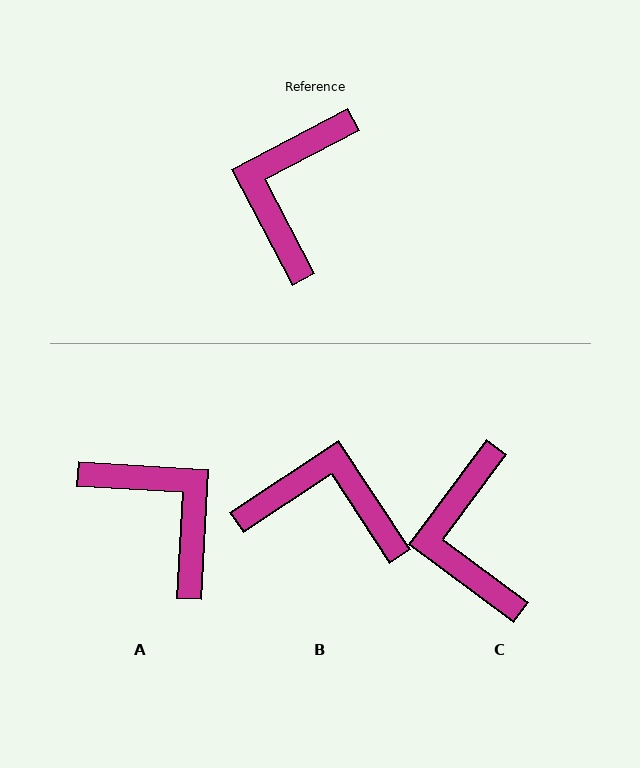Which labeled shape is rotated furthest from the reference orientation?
A, about 121 degrees away.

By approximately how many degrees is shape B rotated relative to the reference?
Approximately 84 degrees clockwise.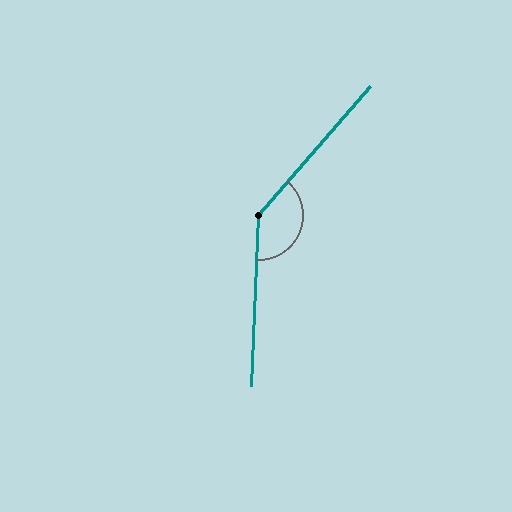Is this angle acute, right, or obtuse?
It is obtuse.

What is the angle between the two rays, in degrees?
Approximately 142 degrees.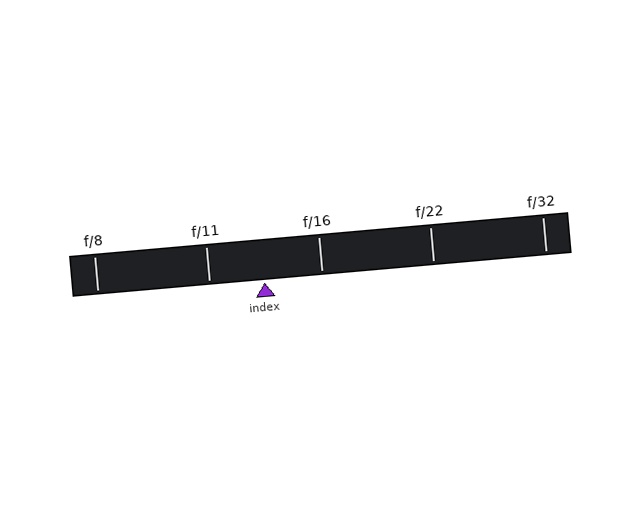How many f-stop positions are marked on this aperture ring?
There are 5 f-stop positions marked.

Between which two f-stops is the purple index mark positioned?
The index mark is between f/11 and f/16.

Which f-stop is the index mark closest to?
The index mark is closest to f/11.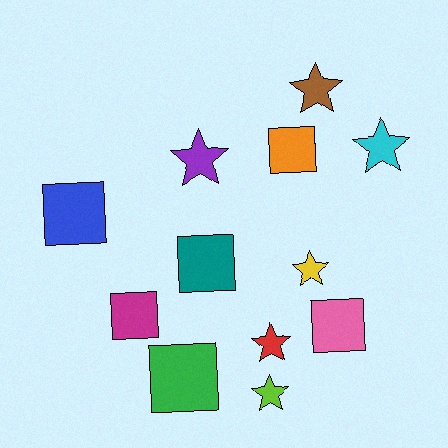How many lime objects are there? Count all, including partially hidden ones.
There is 1 lime object.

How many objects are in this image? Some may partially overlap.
There are 12 objects.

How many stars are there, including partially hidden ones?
There are 6 stars.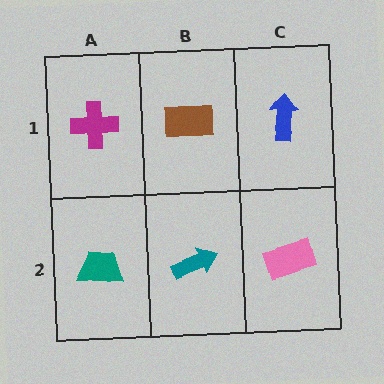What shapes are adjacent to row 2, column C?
A blue arrow (row 1, column C), a teal arrow (row 2, column B).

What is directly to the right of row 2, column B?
A pink rectangle.